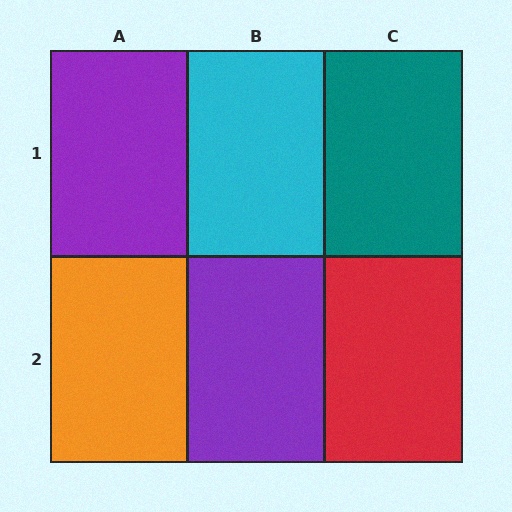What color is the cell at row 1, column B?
Cyan.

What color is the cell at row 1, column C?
Teal.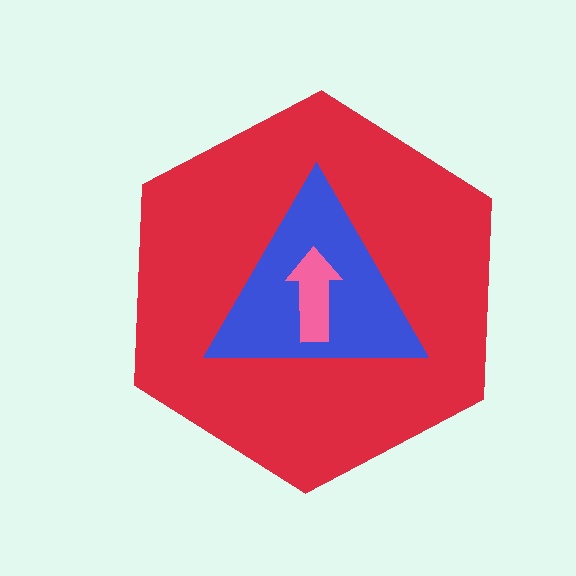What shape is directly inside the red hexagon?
The blue triangle.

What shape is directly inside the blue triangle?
The pink arrow.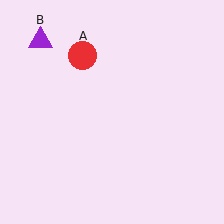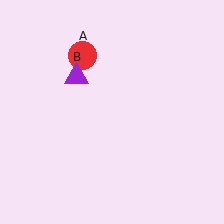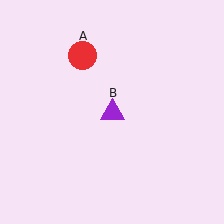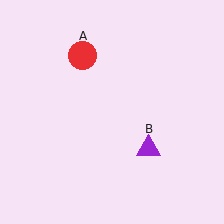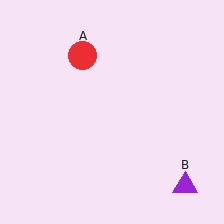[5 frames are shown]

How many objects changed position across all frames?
1 object changed position: purple triangle (object B).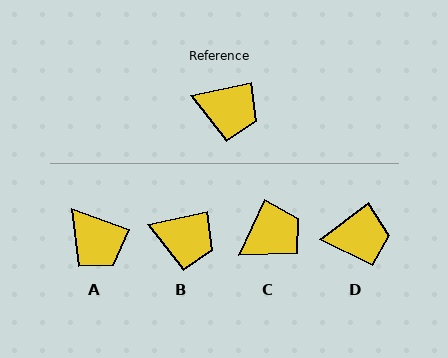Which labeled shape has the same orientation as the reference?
B.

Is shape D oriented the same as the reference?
No, it is off by about 26 degrees.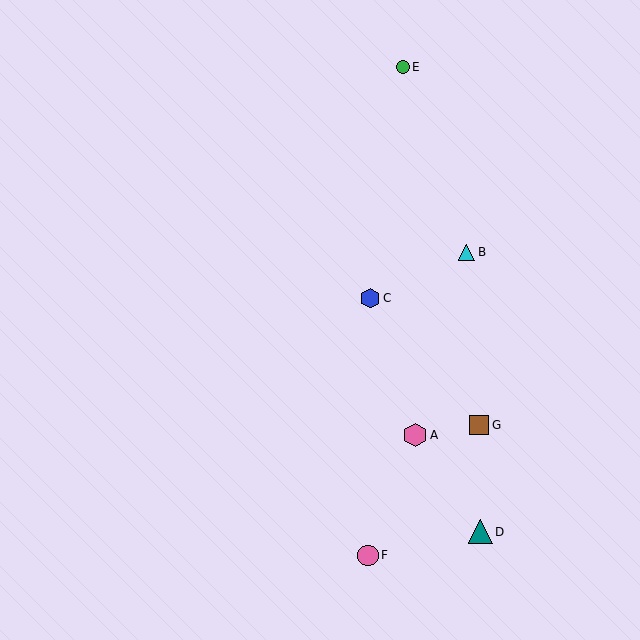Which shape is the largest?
The teal triangle (labeled D) is the largest.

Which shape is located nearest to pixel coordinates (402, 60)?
The green circle (labeled E) at (403, 67) is nearest to that location.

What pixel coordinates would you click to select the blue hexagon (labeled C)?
Click at (370, 298) to select the blue hexagon C.